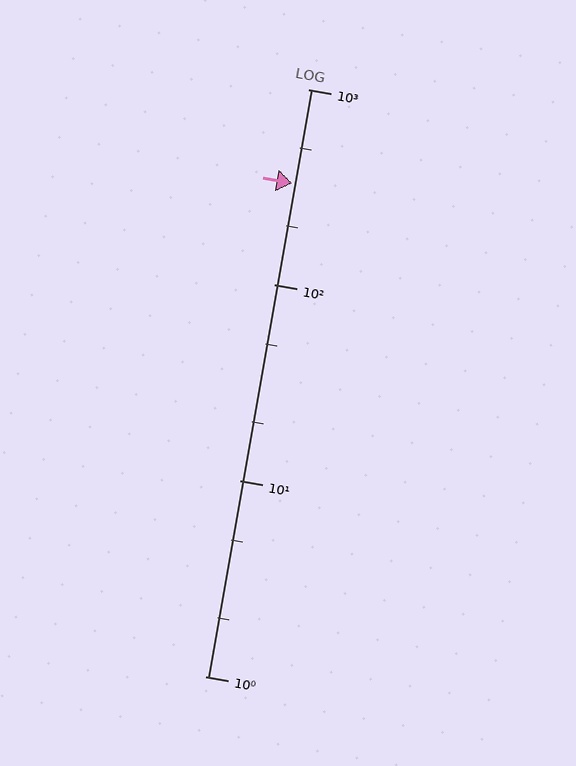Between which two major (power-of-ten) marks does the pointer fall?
The pointer is between 100 and 1000.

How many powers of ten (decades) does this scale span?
The scale spans 3 decades, from 1 to 1000.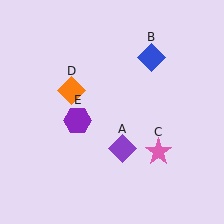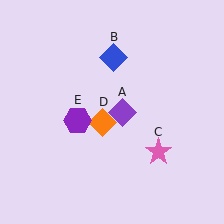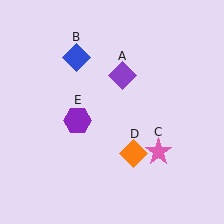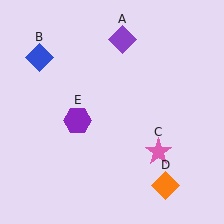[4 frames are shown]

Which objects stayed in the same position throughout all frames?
Pink star (object C) and purple hexagon (object E) remained stationary.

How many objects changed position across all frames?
3 objects changed position: purple diamond (object A), blue diamond (object B), orange diamond (object D).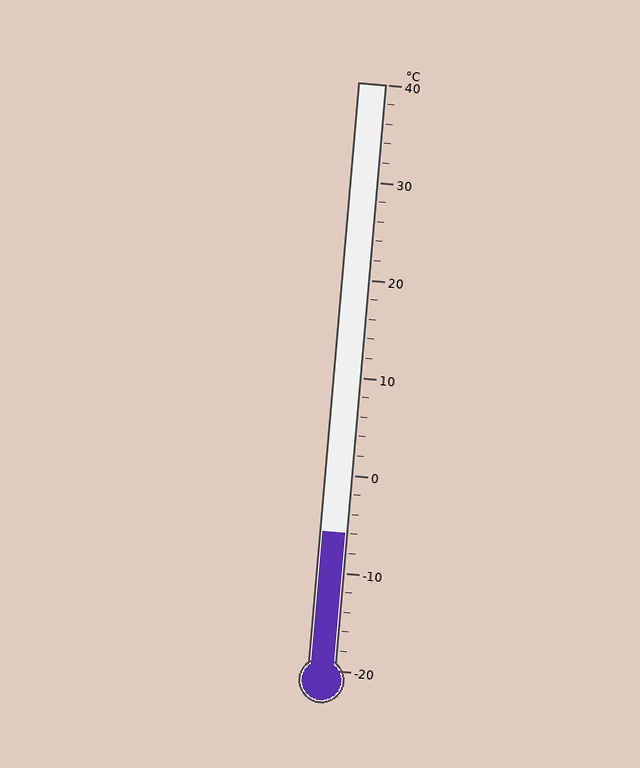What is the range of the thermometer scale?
The thermometer scale ranges from -20°C to 40°C.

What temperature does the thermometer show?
The thermometer shows approximately -6°C.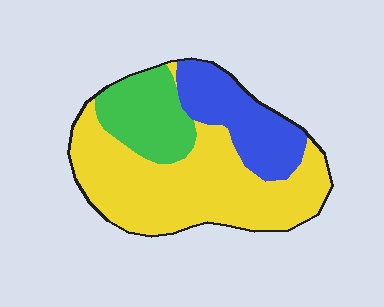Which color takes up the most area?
Yellow, at roughly 55%.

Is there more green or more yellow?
Yellow.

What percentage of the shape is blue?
Blue takes up about one quarter (1/4) of the shape.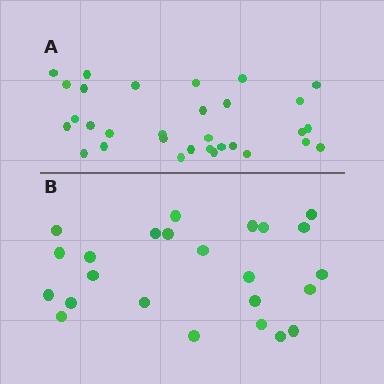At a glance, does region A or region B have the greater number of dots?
Region A (the top region) has more dots.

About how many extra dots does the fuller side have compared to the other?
Region A has roughly 8 or so more dots than region B.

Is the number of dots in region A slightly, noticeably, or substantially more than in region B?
Region A has noticeably more, but not dramatically so. The ratio is roughly 1.3 to 1.